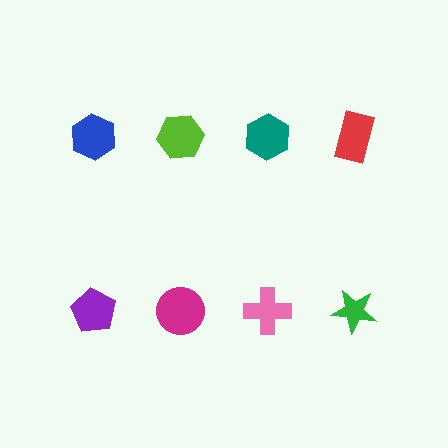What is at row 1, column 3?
A teal hexagon.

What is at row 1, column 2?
A lime hexagon.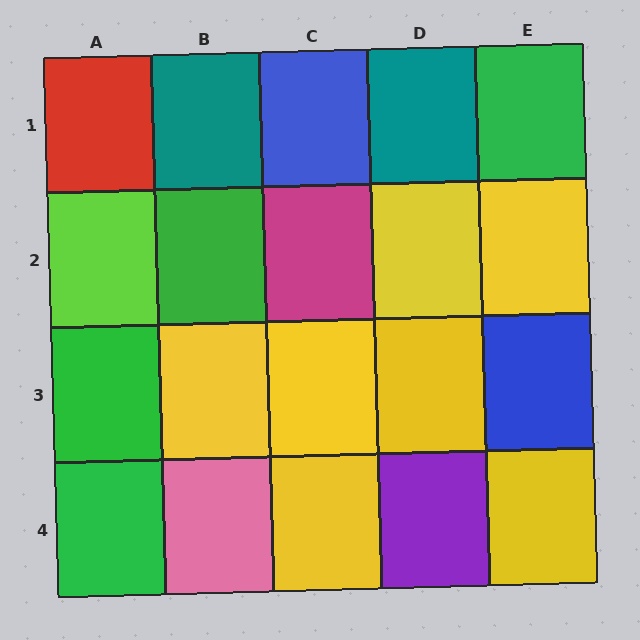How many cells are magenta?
1 cell is magenta.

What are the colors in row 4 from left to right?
Green, pink, yellow, purple, yellow.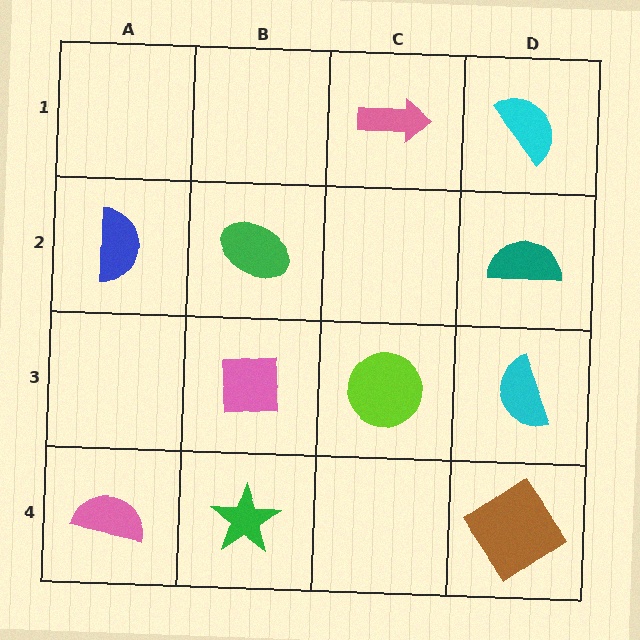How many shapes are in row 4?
3 shapes.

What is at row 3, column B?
A pink square.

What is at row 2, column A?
A blue semicircle.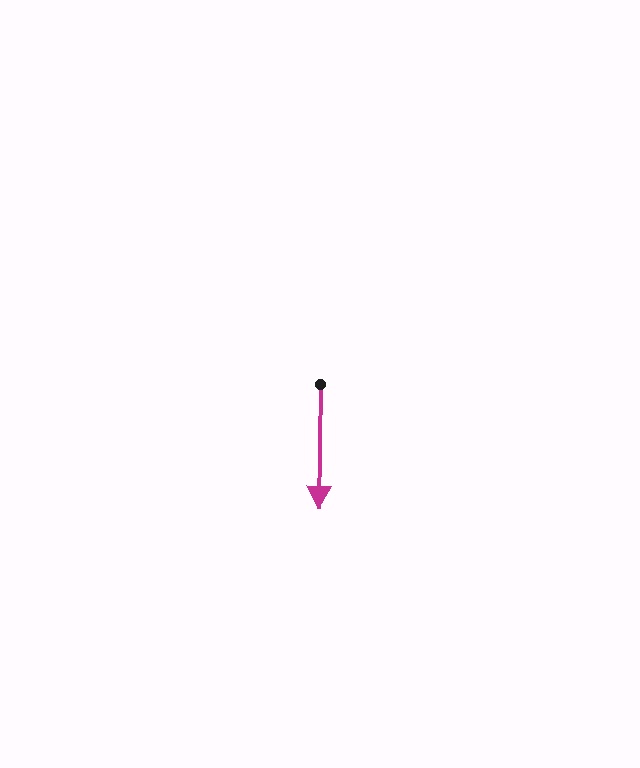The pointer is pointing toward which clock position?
Roughly 6 o'clock.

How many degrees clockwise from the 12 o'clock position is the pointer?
Approximately 181 degrees.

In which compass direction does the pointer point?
South.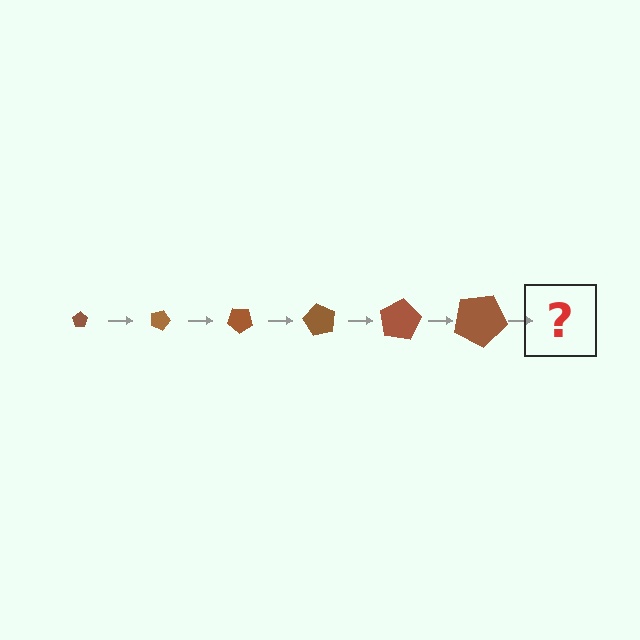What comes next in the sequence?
The next element should be a pentagon, larger than the previous one and rotated 120 degrees from the start.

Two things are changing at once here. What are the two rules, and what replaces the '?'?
The two rules are that the pentagon grows larger each step and it rotates 20 degrees each step. The '?' should be a pentagon, larger than the previous one and rotated 120 degrees from the start.